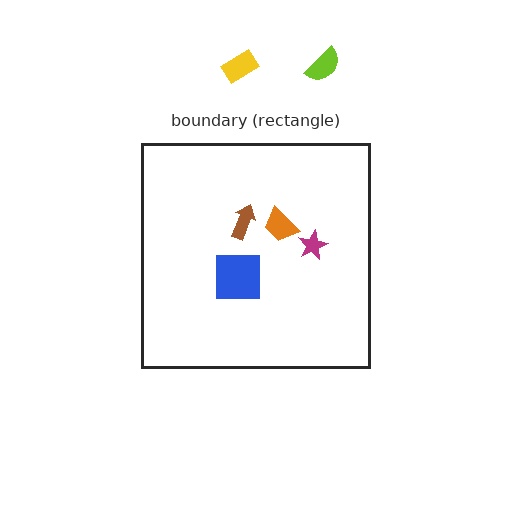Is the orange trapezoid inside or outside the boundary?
Inside.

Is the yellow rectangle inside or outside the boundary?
Outside.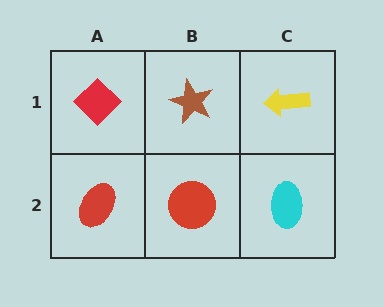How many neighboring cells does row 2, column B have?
3.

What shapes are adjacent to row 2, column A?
A red diamond (row 1, column A), a red circle (row 2, column B).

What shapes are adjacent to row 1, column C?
A cyan ellipse (row 2, column C), a brown star (row 1, column B).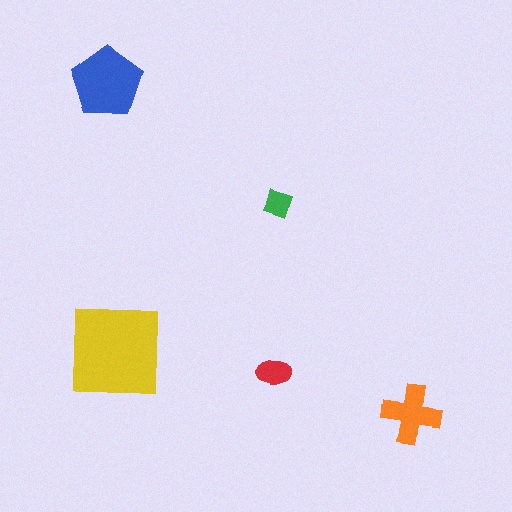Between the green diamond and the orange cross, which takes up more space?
The orange cross.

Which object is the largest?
The yellow square.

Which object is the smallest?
The green diamond.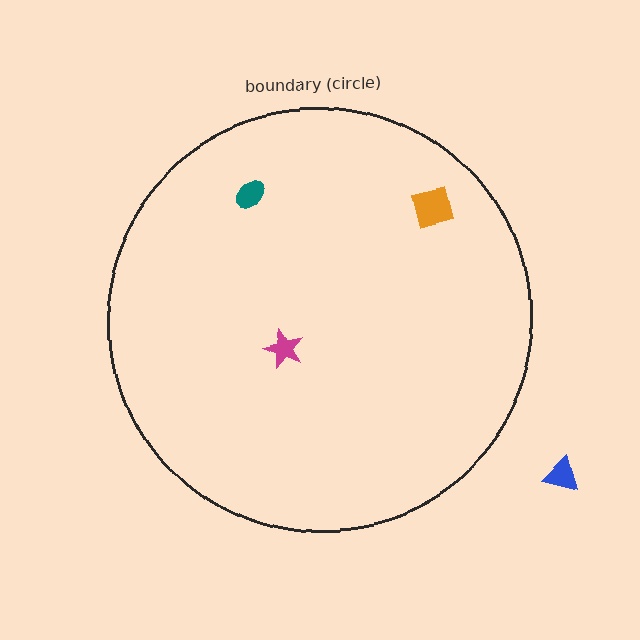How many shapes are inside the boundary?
3 inside, 1 outside.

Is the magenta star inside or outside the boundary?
Inside.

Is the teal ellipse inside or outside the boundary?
Inside.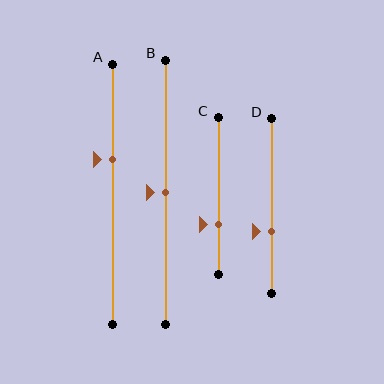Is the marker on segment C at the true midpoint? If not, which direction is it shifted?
No, the marker on segment C is shifted downward by about 18% of the segment length.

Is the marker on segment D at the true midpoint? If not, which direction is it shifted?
No, the marker on segment D is shifted downward by about 15% of the segment length.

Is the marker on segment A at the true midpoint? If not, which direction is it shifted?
No, the marker on segment A is shifted upward by about 13% of the segment length.